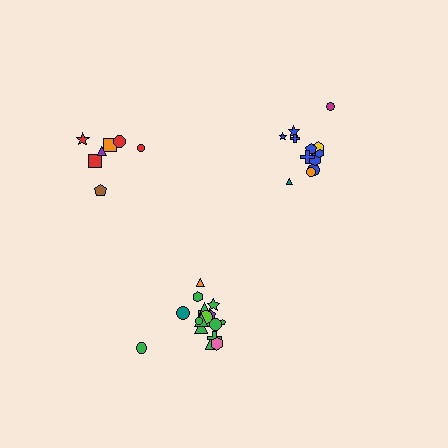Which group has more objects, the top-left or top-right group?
The top-right group.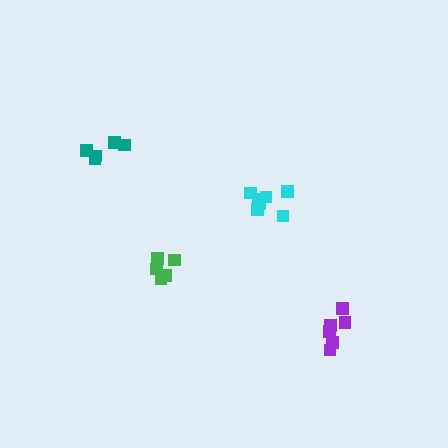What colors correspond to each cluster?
The clusters are colored: cyan, teal, green, purple.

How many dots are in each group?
Group 1: 7 dots, Group 2: 5 dots, Group 3: 5 dots, Group 4: 6 dots (23 total).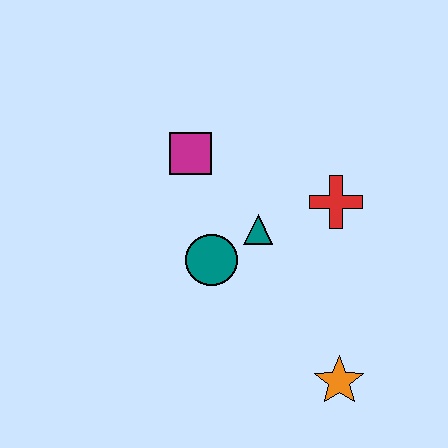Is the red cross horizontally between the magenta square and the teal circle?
No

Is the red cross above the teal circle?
Yes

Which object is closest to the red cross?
The teal triangle is closest to the red cross.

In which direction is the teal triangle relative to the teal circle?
The teal triangle is to the right of the teal circle.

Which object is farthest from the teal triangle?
The orange star is farthest from the teal triangle.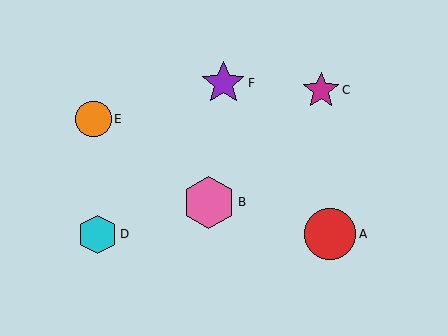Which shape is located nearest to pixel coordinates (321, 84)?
The magenta star (labeled C) at (321, 90) is nearest to that location.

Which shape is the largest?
The red circle (labeled A) is the largest.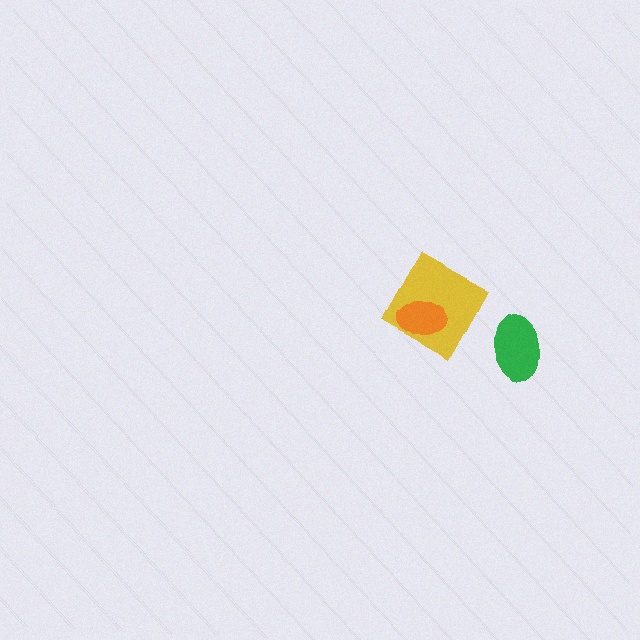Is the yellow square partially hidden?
Yes, it is partially covered by another shape.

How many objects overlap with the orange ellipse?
1 object overlaps with the orange ellipse.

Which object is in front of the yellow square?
The orange ellipse is in front of the yellow square.